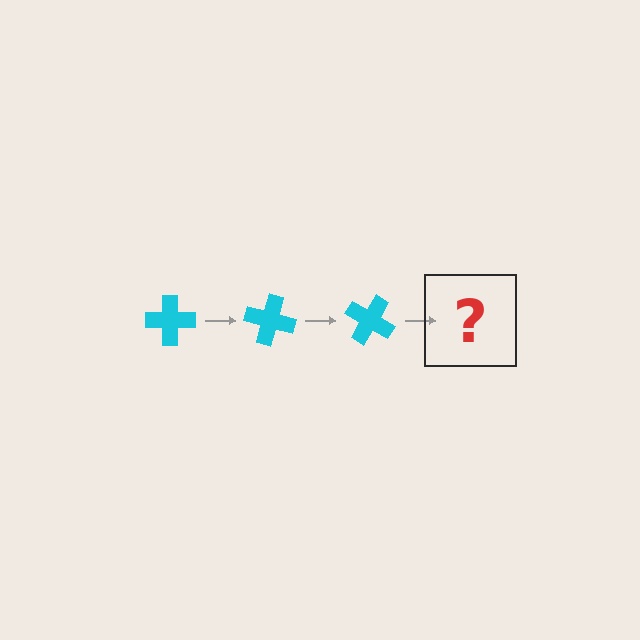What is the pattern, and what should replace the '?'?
The pattern is that the cross rotates 15 degrees each step. The '?' should be a cyan cross rotated 45 degrees.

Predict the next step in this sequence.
The next step is a cyan cross rotated 45 degrees.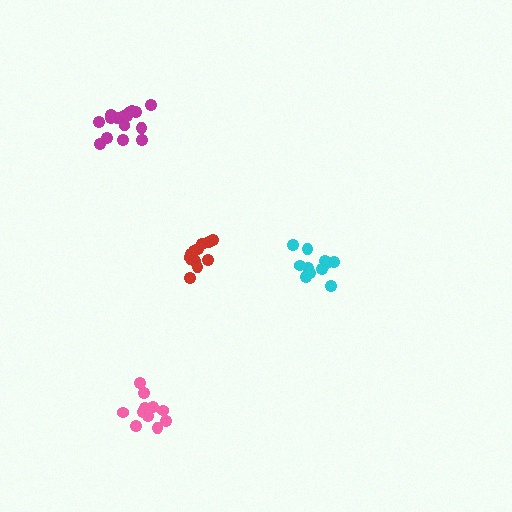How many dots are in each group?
Group 1: 17 dots, Group 2: 11 dots, Group 3: 12 dots, Group 4: 12 dots (52 total).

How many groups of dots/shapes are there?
There are 4 groups.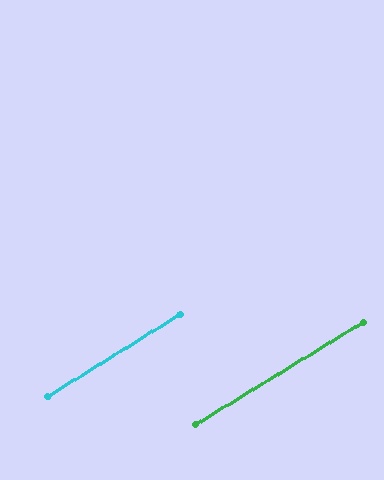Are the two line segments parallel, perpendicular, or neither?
Parallel — their directions differ by only 0.4°.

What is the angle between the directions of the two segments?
Approximately 0 degrees.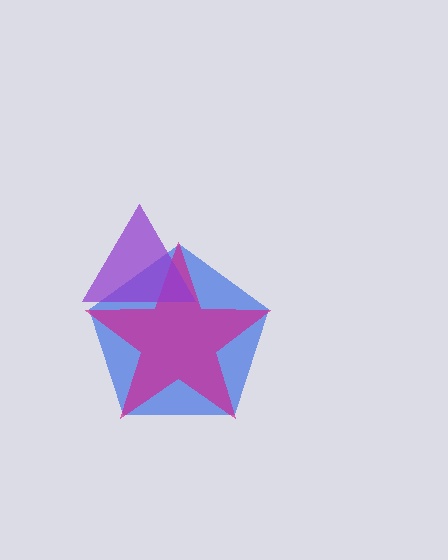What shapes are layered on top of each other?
The layered shapes are: a blue pentagon, a magenta star, a purple triangle.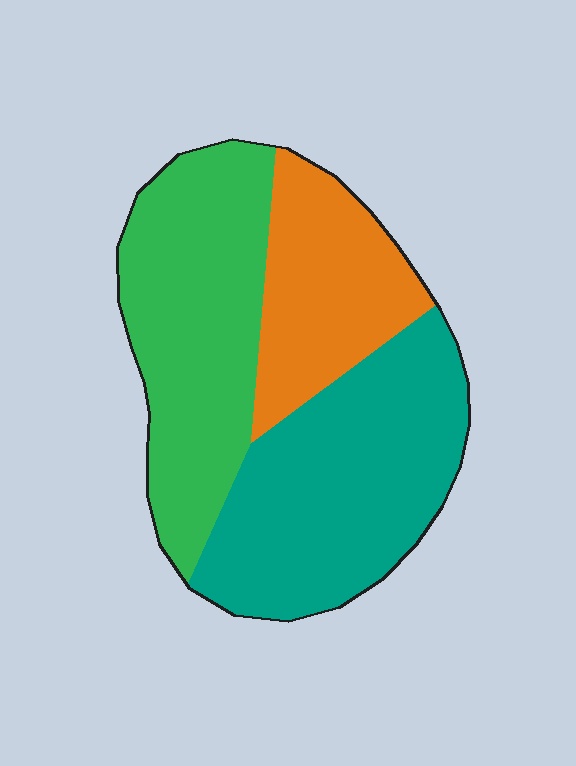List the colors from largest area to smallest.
From largest to smallest: teal, green, orange.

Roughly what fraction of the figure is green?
Green takes up about three eighths (3/8) of the figure.